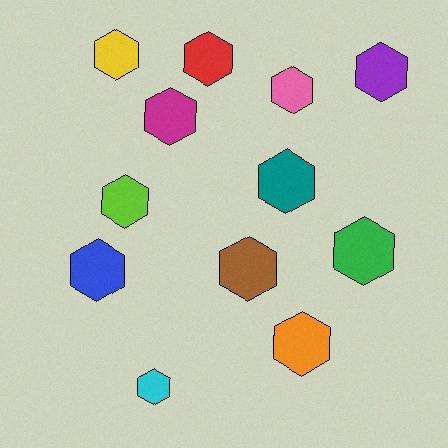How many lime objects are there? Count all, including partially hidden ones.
There is 1 lime object.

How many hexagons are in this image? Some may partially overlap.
There are 12 hexagons.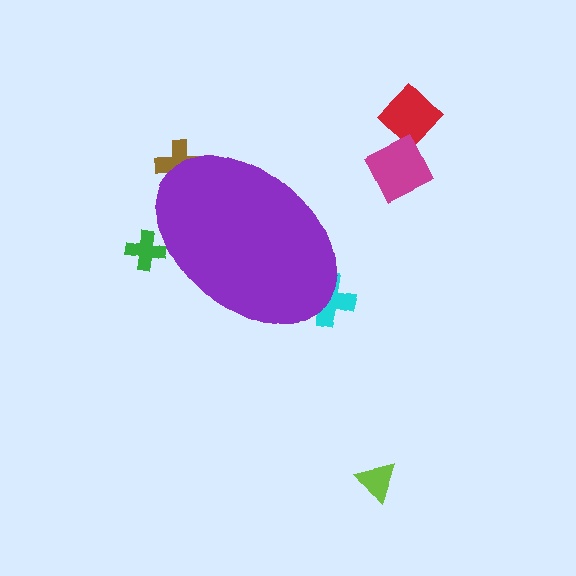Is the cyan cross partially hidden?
Yes, the cyan cross is partially hidden behind the purple ellipse.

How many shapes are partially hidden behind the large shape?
3 shapes are partially hidden.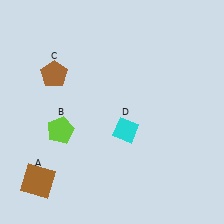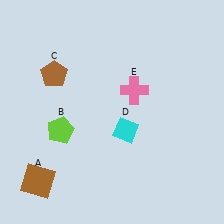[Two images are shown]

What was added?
A pink cross (E) was added in Image 2.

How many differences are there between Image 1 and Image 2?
There is 1 difference between the two images.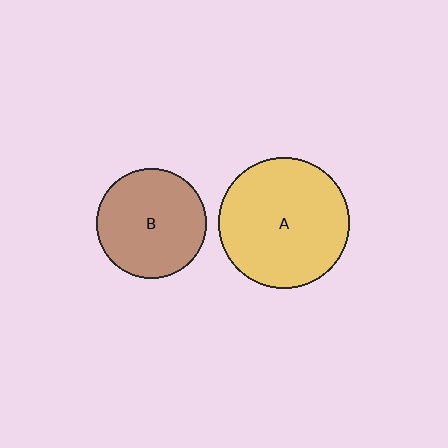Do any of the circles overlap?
No, none of the circles overlap.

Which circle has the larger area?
Circle A (yellow).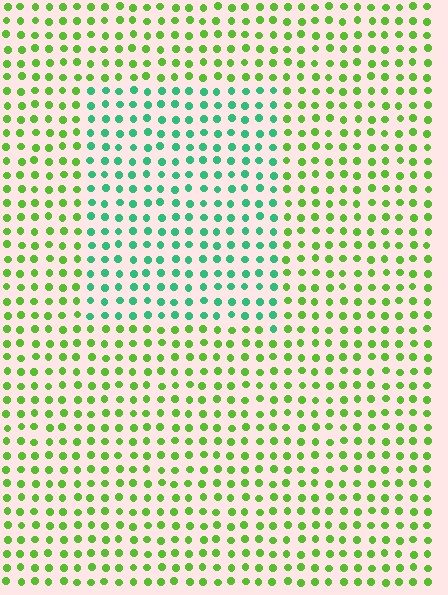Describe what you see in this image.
The image is filled with small lime elements in a uniform arrangement. A rectangle-shaped region is visible where the elements are tinted to a slightly different hue, forming a subtle color boundary.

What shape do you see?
I see a rectangle.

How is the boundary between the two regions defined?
The boundary is defined purely by a slight shift in hue (about 48 degrees). Spacing, size, and orientation are identical on both sides.